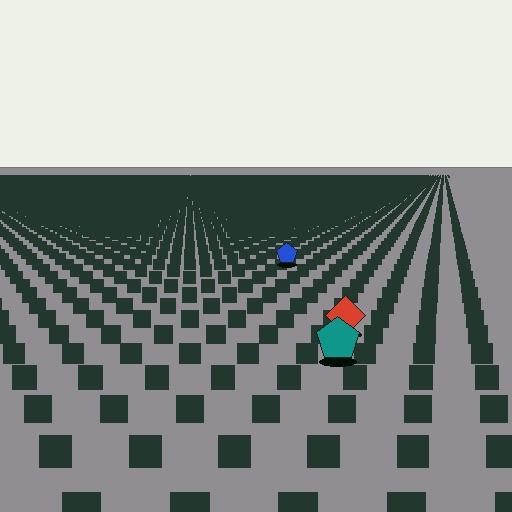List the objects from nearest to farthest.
From nearest to farthest: the teal pentagon, the red diamond, the blue pentagon.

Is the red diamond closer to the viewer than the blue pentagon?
Yes. The red diamond is closer — you can tell from the texture gradient: the ground texture is coarser near it.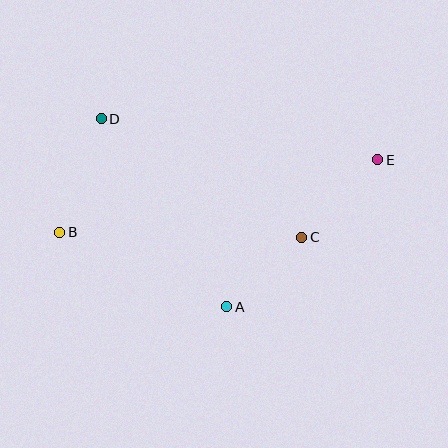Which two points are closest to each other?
Points A and C are closest to each other.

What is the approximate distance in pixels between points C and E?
The distance between C and E is approximately 109 pixels.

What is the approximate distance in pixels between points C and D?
The distance between C and D is approximately 233 pixels.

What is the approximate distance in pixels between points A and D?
The distance between A and D is approximately 226 pixels.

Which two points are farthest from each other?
Points B and E are farthest from each other.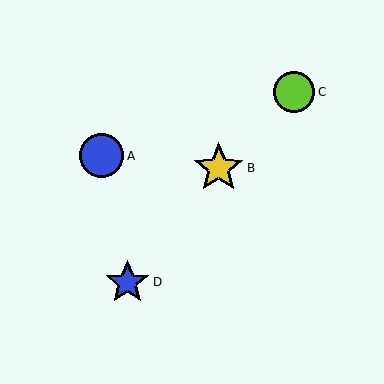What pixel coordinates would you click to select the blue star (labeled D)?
Click at (127, 282) to select the blue star D.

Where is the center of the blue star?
The center of the blue star is at (127, 282).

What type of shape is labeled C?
Shape C is a lime circle.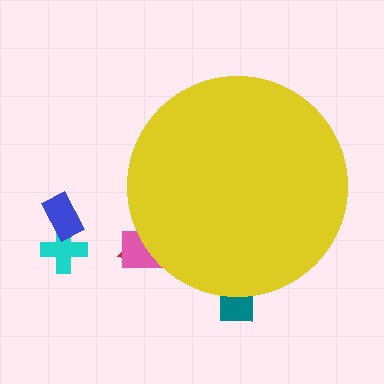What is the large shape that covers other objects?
A yellow circle.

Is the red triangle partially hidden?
Yes, the red triangle is partially hidden behind the yellow circle.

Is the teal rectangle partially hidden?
Yes, the teal rectangle is partially hidden behind the yellow circle.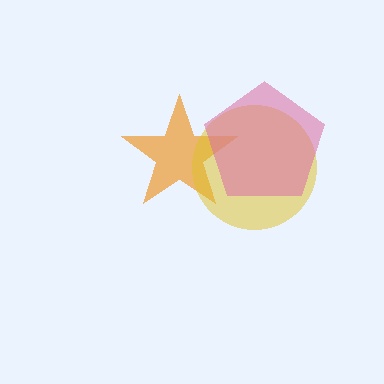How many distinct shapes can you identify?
There are 3 distinct shapes: an orange star, a yellow circle, a pink pentagon.